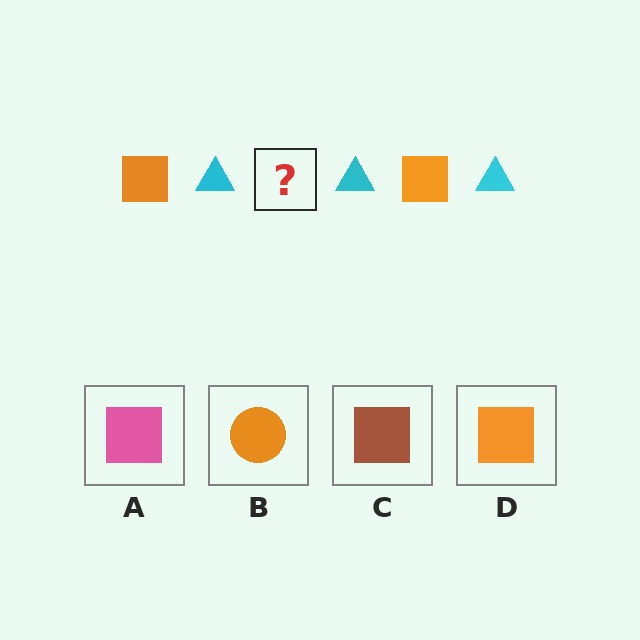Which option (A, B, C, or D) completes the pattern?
D.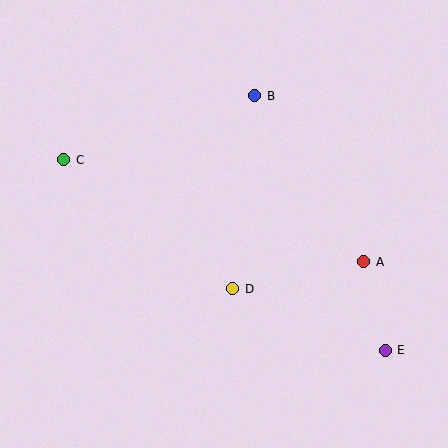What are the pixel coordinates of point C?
Point C is at (64, 160).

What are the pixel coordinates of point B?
Point B is at (255, 96).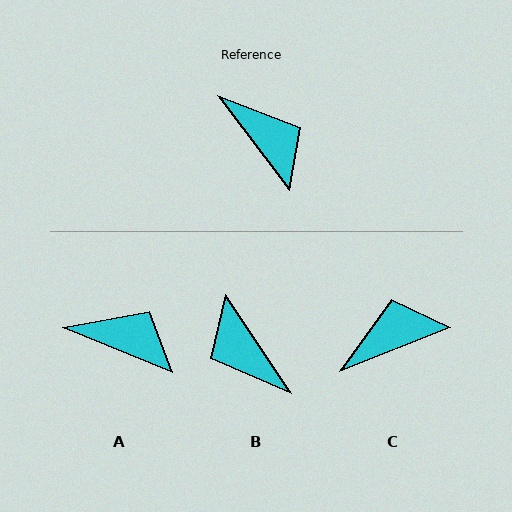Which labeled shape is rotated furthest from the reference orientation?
B, about 177 degrees away.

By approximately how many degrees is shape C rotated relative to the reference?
Approximately 75 degrees counter-clockwise.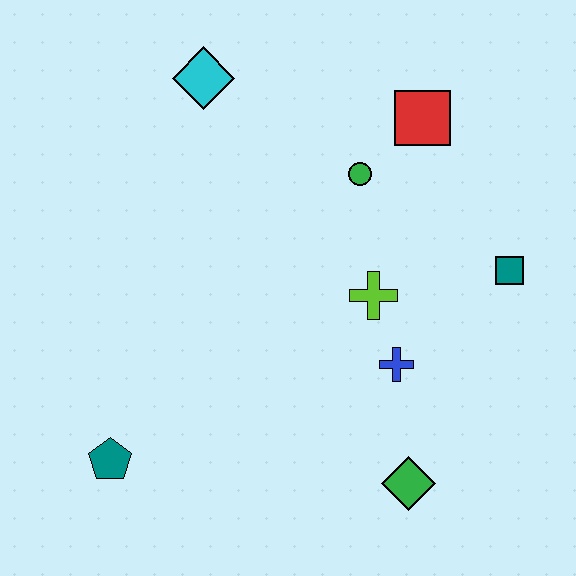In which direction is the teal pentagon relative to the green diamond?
The teal pentagon is to the left of the green diamond.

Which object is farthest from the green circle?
The teal pentagon is farthest from the green circle.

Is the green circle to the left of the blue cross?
Yes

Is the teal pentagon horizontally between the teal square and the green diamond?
No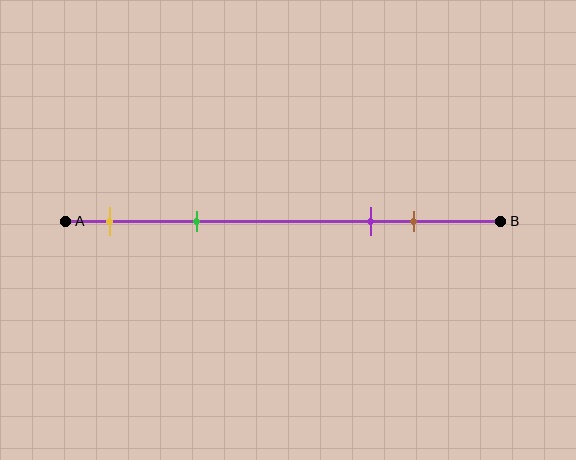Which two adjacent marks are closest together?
The purple and brown marks are the closest adjacent pair.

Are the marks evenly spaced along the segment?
No, the marks are not evenly spaced.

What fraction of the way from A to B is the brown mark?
The brown mark is approximately 80% (0.8) of the way from A to B.